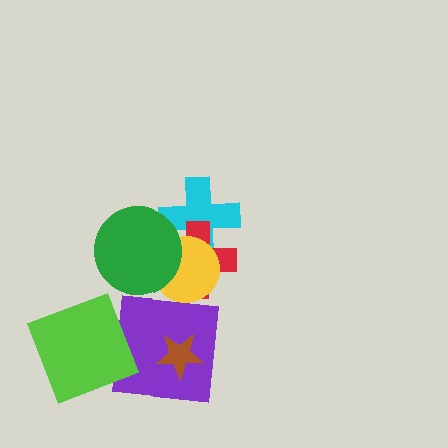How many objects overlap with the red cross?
3 objects overlap with the red cross.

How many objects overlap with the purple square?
1 object overlaps with the purple square.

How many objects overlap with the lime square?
0 objects overlap with the lime square.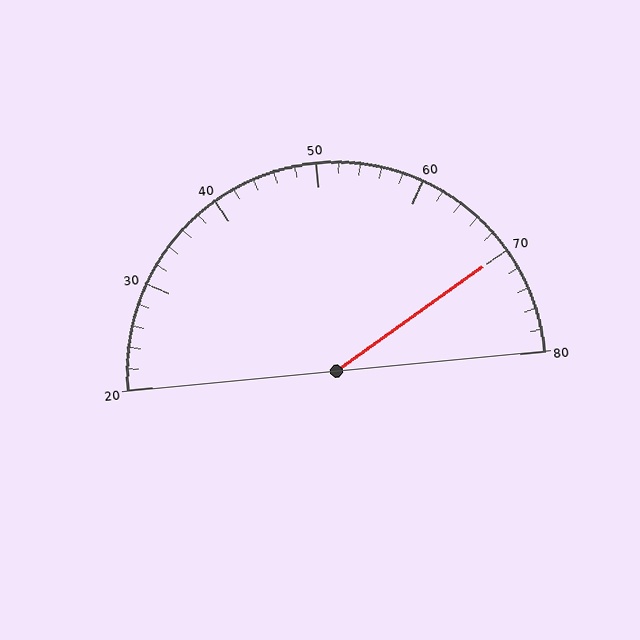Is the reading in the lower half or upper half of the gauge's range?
The reading is in the upper half of the range (20 to 80).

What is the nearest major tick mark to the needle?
The nearest major tick mark is 70.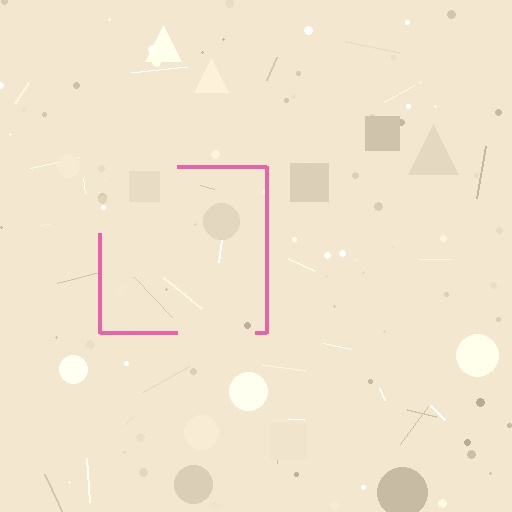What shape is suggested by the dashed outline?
The dashed outline suggests a square.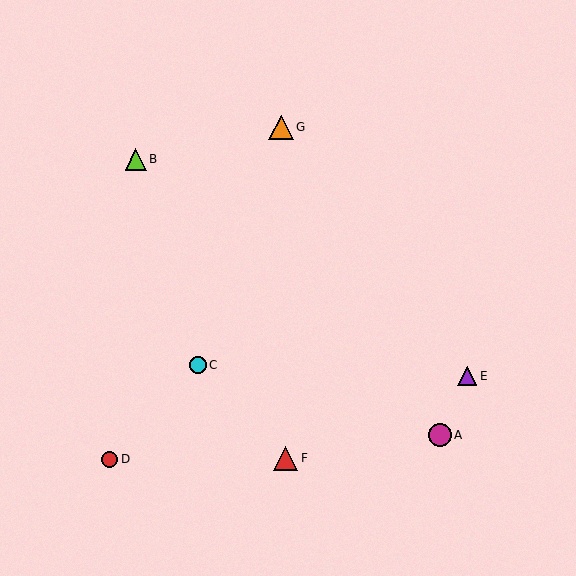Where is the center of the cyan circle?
The center of the cyan circle is at (198, 365).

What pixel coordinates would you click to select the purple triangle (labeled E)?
Click at (467, 376) to select the purple triangle E.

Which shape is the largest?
The orange triangle (labeled G) is the largest.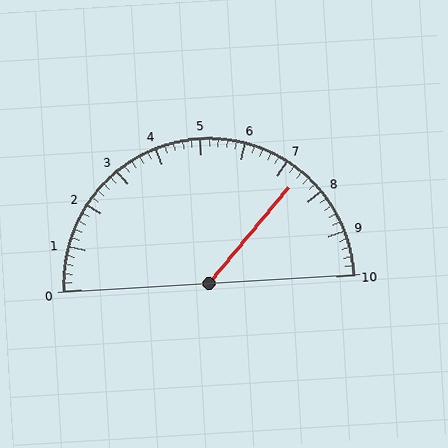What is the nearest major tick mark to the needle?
The nearest major tick mark is 7.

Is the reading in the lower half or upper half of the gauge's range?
The reading is in the upper half of the range (0 to 10).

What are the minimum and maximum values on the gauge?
The gauge ranges from 0 to 10.